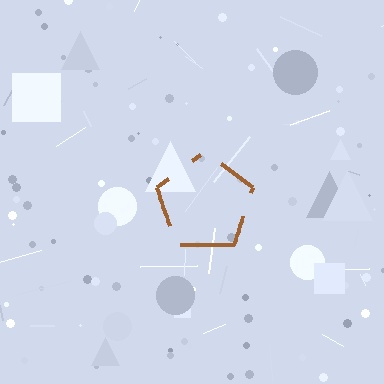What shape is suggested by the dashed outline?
The dashed outline suggests a pentagon.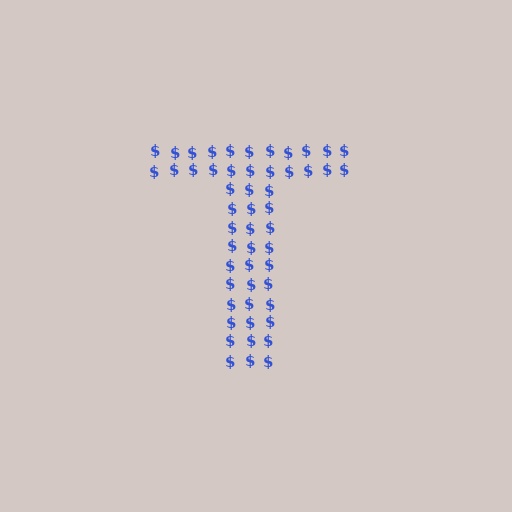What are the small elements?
The small elements are dollar signs.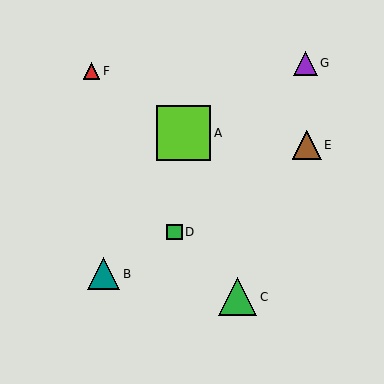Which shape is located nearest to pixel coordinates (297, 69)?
The purple triangle (labeled G) at (306, 63) is nearest to that location.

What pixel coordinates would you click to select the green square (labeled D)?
Click at (174, 232) to select the green square D.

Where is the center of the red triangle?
The center of the red triangle is at (91, 71).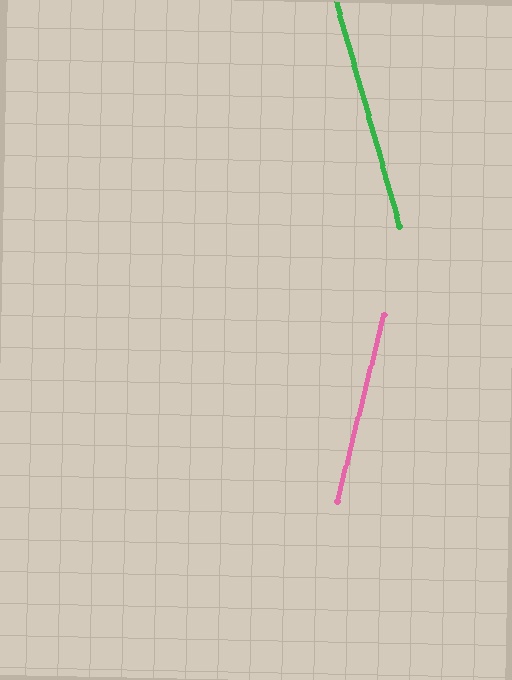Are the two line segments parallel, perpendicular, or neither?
Neither parallel nor perpendicular — they differ by about 30°.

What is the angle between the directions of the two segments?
Approximately 30 degrees.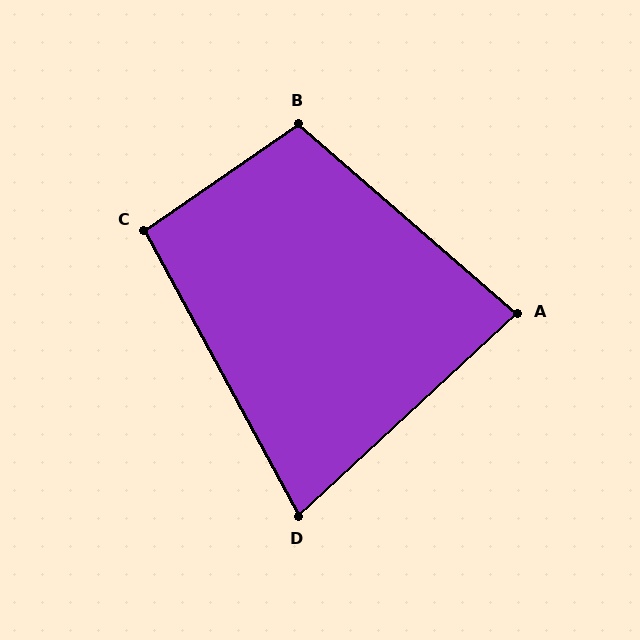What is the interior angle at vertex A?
Approximately 84 degrees (acute).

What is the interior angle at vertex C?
Approximately 96 degrees (obtuse).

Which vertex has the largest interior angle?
B, at approximately 104 degrees.